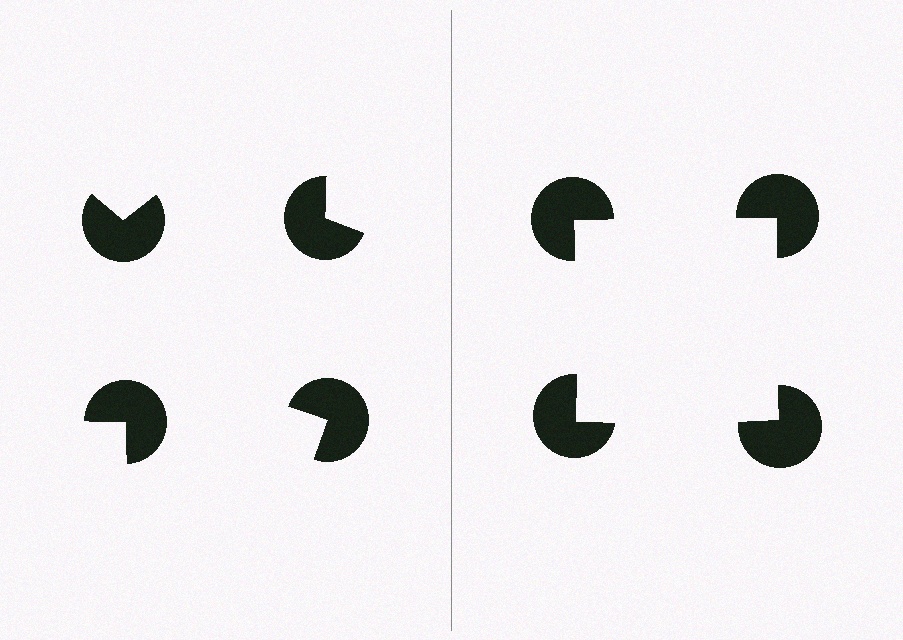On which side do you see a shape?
An illusory square appears on the right side. On the left side the wedge cuts are rotated, so no coherent shape forms.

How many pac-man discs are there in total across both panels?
8 — 4 on each side.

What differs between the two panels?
The pac-man discs are positioned identically on both sides; only the wedge orientations differ. On the right they align to a square; on the left they are misaligned.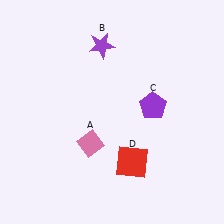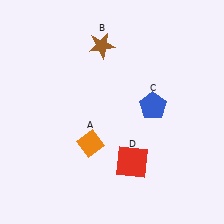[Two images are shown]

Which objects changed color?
A changed from pink to orange. B changed from purple to brown. C changed from purple to blue.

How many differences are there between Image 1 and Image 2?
There are 3 differences between the two images.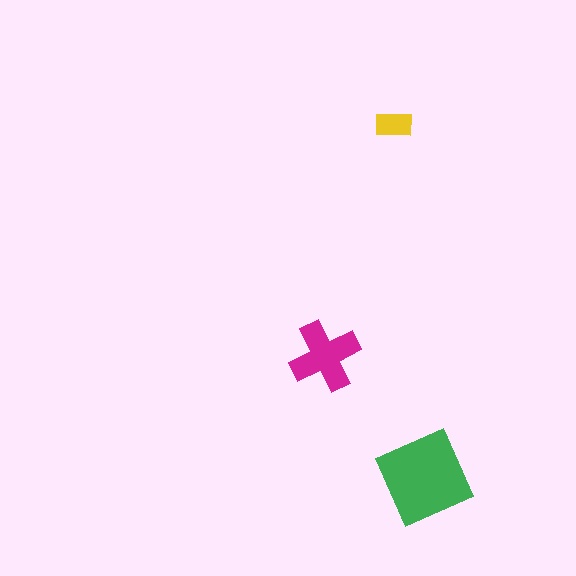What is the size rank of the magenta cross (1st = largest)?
2nd.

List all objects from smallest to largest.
The yellow rectangle, the magenta cross, the green square.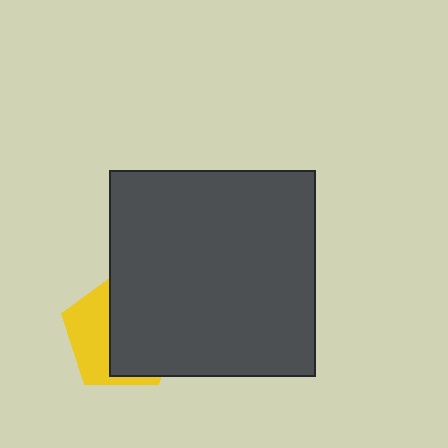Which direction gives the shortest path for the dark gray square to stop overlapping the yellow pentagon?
Moving right gives the shortest separation.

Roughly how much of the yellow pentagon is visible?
A small part of it is visible (roughly 40%).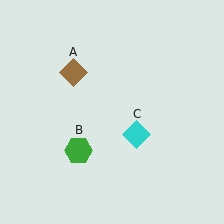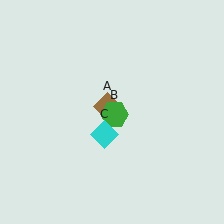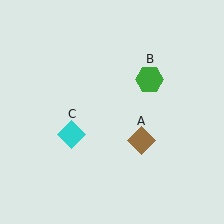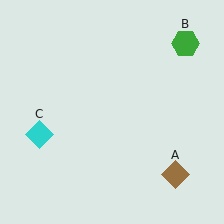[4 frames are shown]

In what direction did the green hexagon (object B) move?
The green hexagon (object B) moved up and to the right.